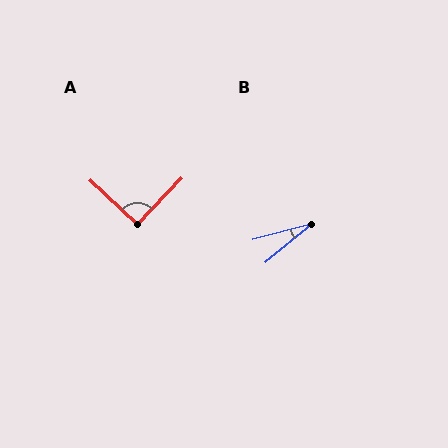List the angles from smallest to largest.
B (25°), A (90°).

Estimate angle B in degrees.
Approximately 25 degrees.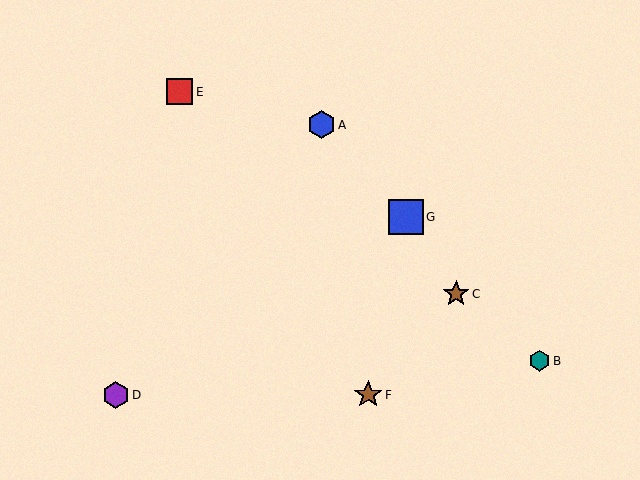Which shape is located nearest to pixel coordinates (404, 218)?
The blue square (labeled G) at (406, 217) is nearest to that location.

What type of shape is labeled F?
Shape F is a brown star.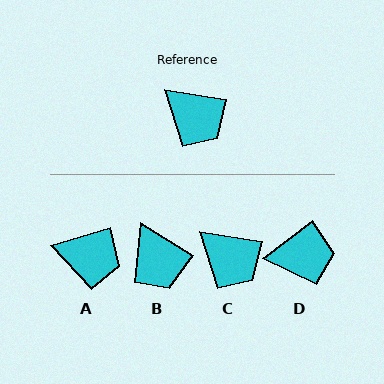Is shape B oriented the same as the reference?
No, it is off by about 23 degrees.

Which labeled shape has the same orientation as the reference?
C.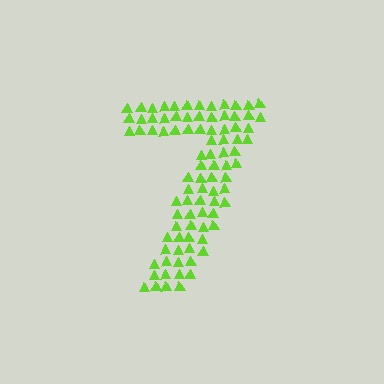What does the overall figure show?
The overall figure shows the digit 7.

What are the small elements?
The small elements are triangles.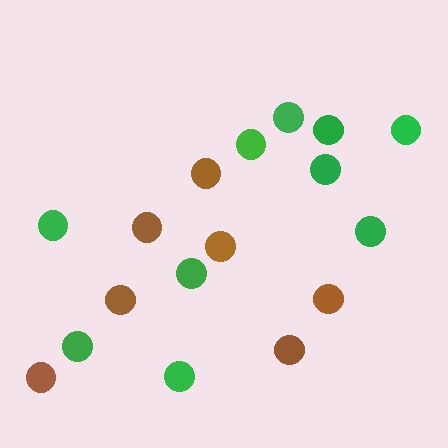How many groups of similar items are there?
There are 2 groups: one group of brown circles (7) and one group of green circles (10).